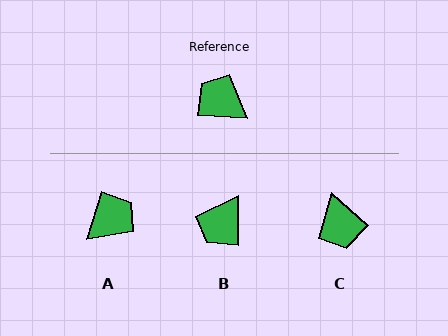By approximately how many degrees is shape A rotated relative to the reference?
Approximately 103 degrees clockwise.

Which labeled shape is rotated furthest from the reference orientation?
C, about 142 degrees away.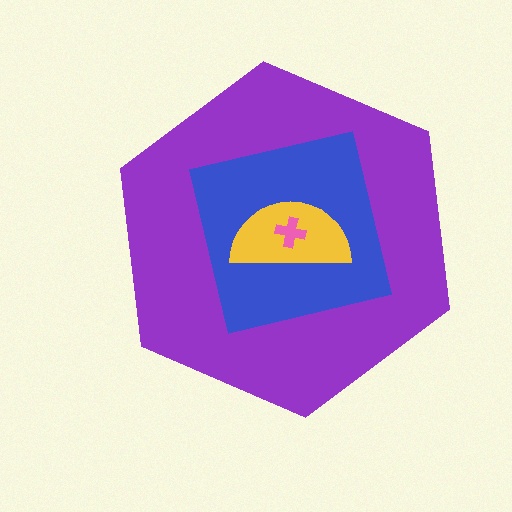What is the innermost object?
The pink cross.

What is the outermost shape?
The purple hexagon.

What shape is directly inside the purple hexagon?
The blue square.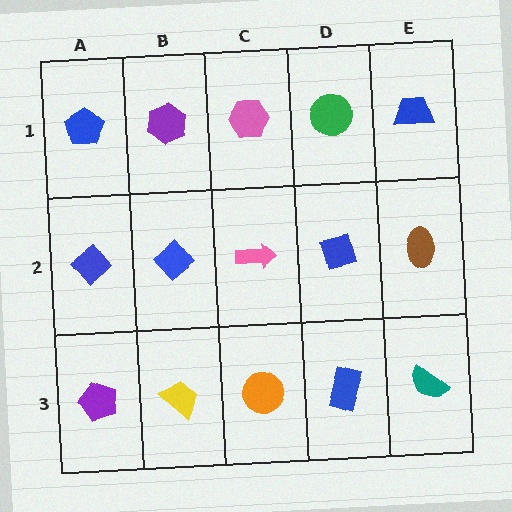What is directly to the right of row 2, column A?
A blue diamond.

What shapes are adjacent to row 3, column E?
A brown ellipse (row 2, column E), a blue rectangle (row 3, column D).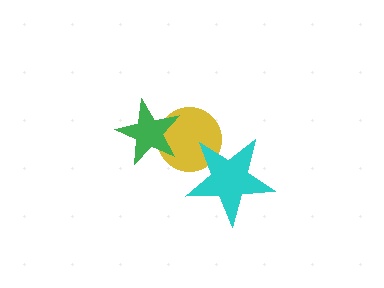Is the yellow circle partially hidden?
Yes, it is partially covered by another shape.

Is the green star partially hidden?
No, no other shape covers it.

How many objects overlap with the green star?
1 object overlaps with the green star.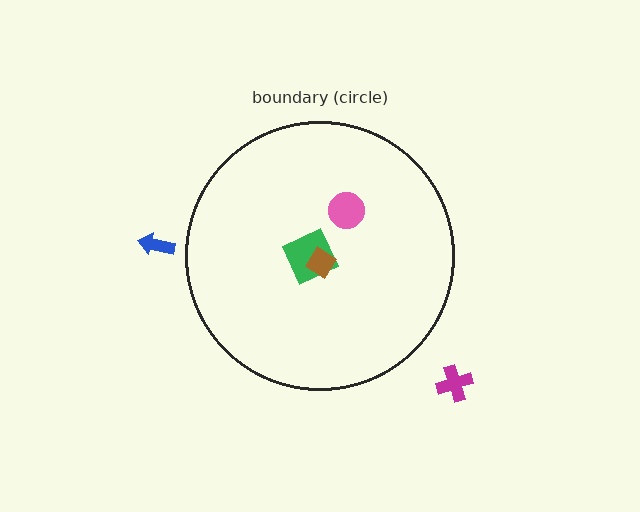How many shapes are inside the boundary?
3 inside, 2 outside.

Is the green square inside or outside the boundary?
Inside.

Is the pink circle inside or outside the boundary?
Inside.